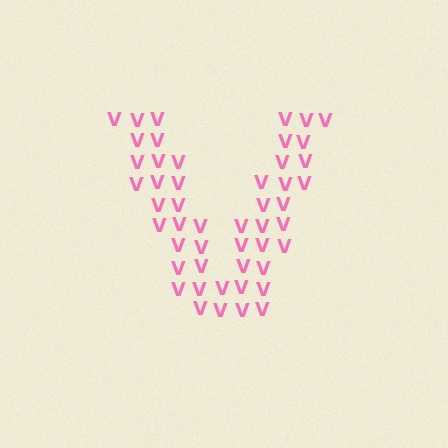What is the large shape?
The large shape is the letter V.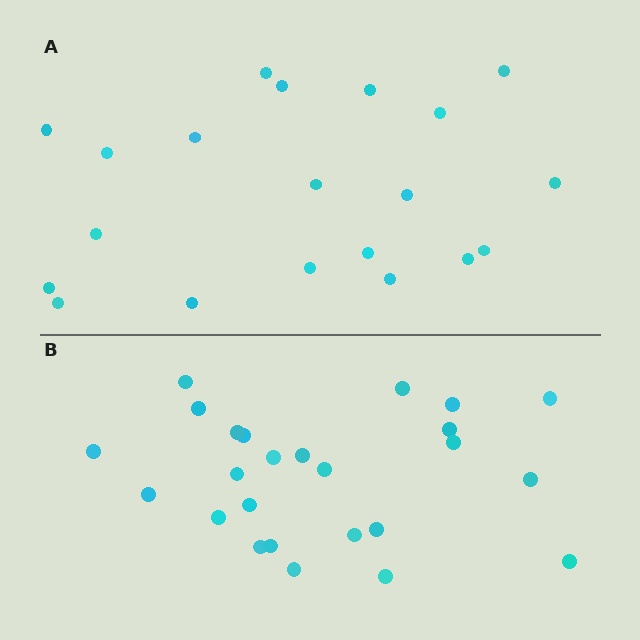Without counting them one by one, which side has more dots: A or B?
Region B (the bottom region) has more dots.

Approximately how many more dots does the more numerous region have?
Region B has about 5 more dots than region A.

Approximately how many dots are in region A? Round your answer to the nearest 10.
About 20 dots.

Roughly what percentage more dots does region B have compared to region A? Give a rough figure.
About 25% more.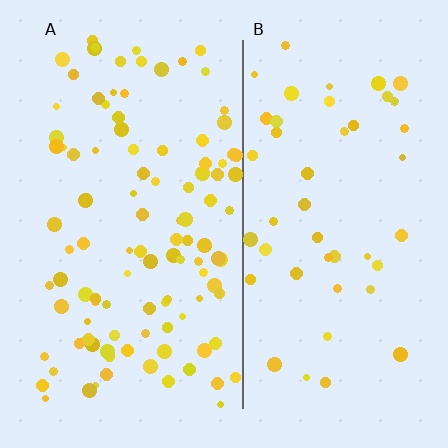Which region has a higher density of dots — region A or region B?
A (the left).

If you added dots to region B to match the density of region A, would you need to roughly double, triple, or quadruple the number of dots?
Approximately double.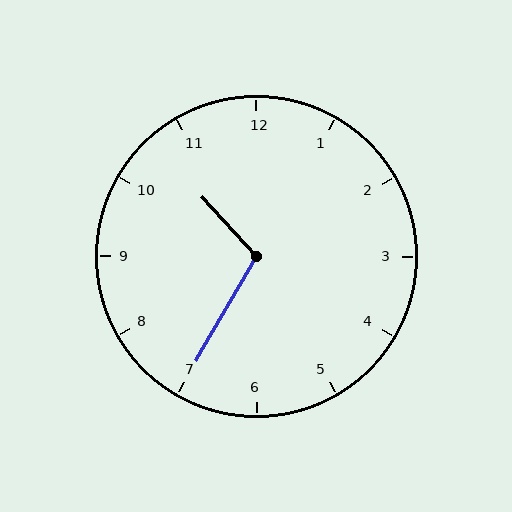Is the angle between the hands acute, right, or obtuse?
It is obtuse.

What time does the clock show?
10:35.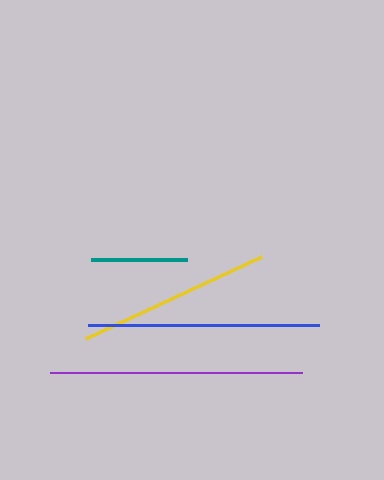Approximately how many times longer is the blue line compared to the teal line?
The blue line is approximately 2.4 times the length of the teal line.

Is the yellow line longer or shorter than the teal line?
The yellow line is longer than the teal line.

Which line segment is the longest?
The purple line is the longest at approximately 252 pixels.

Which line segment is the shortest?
The teal line is the shortest at approximately 97 pixels.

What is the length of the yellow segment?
The yellow segment is approximately 195 pixels long.